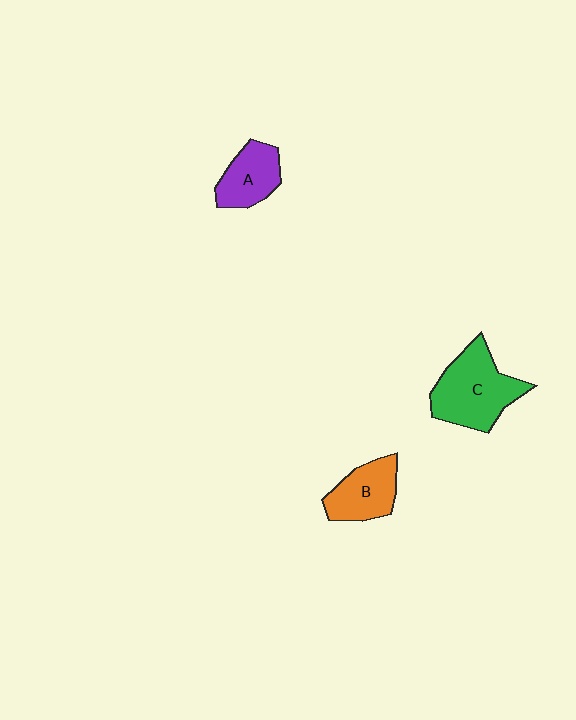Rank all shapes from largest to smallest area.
From largest to smallest: C (green), B (orange), A (purple).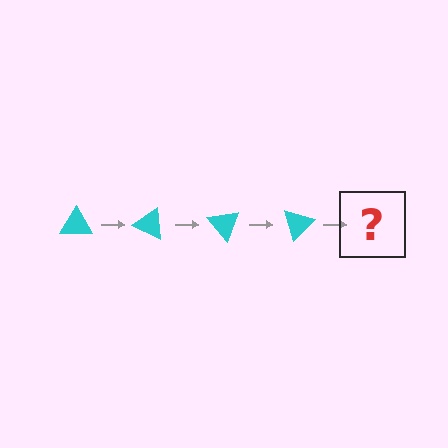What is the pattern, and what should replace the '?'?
The pattern is that the triangle rotates 25 degrees each step. The '?' should be a cyan triangle rotated 100 degrees.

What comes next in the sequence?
The next element should be a cyan triangle rotated 100 degrees.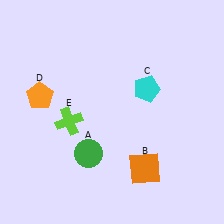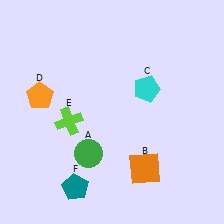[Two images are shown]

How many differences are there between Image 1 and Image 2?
There is 1 difference between the two images.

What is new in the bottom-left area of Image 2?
A teal pentagon (F) was added in the bottom-left area of Image 2.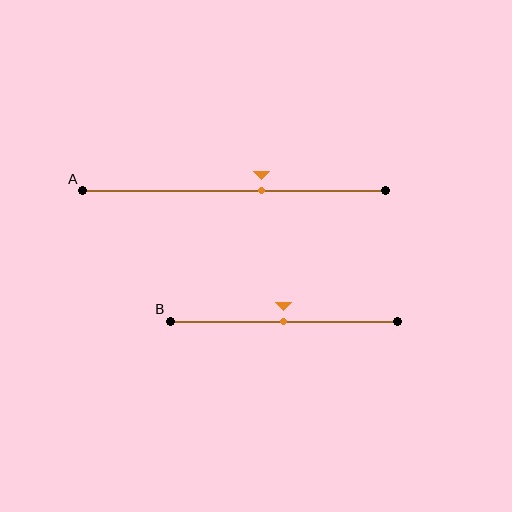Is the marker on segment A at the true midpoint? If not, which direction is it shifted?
No, the marker on segment A is shifted to the right by about 9% of the segment length.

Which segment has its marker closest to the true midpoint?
Segment B has its marker closest to the true midpoint.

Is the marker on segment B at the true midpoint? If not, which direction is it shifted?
Yes, the marker on segment B is at the true midpoint.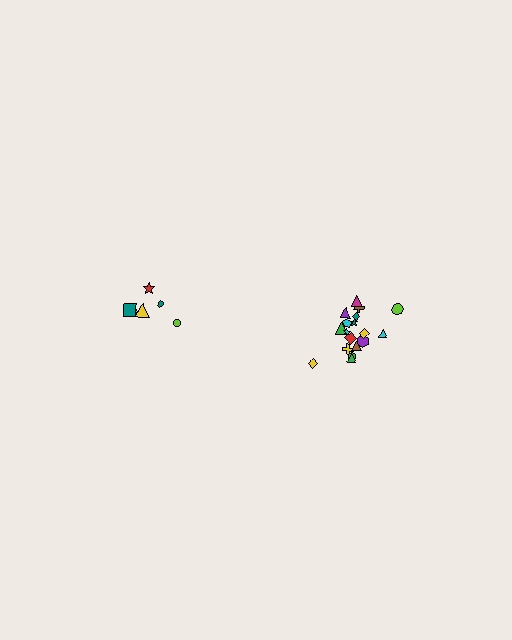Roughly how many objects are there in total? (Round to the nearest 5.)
Roughly 25 objects in total.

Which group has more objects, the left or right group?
The right group.